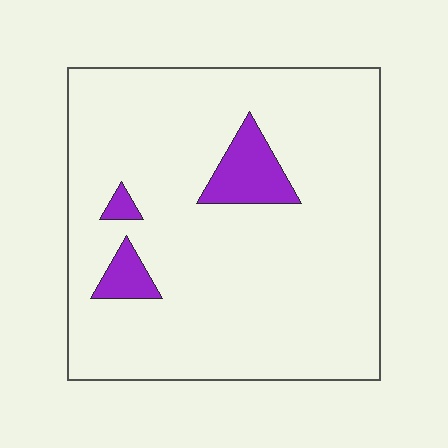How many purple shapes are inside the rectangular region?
3.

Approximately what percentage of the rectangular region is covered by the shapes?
Approximately 10%.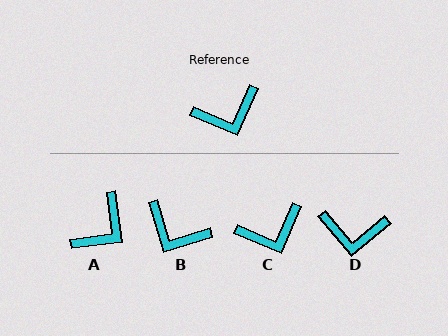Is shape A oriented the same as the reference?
No, it is off by about 31 degrees.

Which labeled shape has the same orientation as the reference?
C.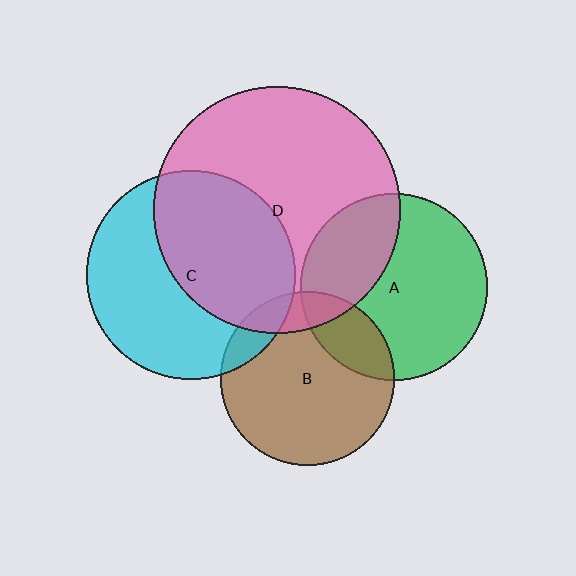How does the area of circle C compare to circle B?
Approximately 1.4 times.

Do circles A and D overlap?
Yes.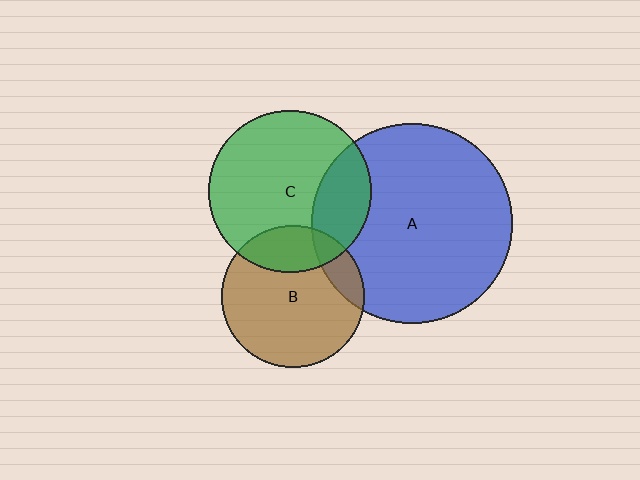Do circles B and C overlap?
Yes.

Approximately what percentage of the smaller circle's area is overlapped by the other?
Approximately 20%.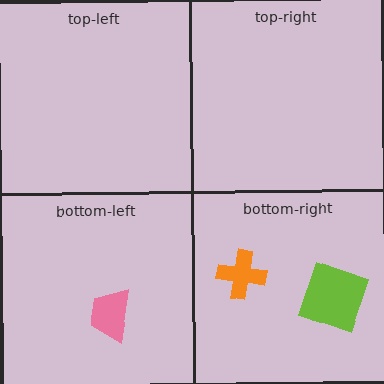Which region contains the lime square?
The bottom-right region.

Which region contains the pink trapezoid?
The bottom-left region.